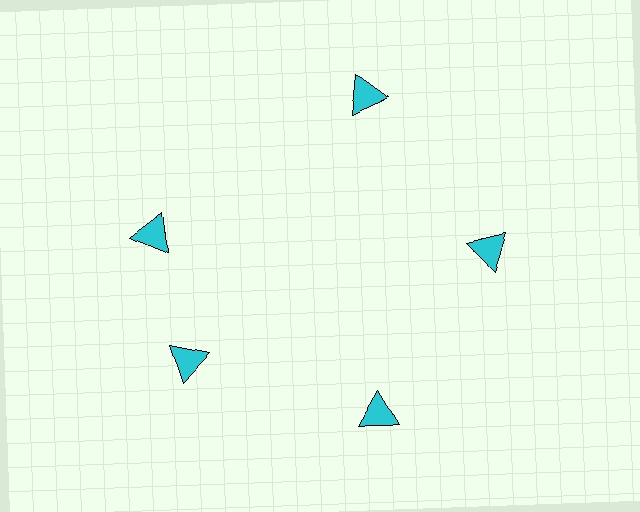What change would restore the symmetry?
The symmetry would be restored by rotating it back into even spacing with its neighbors so that all 5 triangles sit at equal angles and equal distance from the center.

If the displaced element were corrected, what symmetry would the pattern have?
It would have 5-fold rotational symmetry — the pattern would map onto itself every 72 degrees.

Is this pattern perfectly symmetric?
No. The 5 cyan triangles are arranged in a ring, but one element near the 10 o'clock position is rotated out of alignment along the ring, breaking the 5-fold rotational symmetry.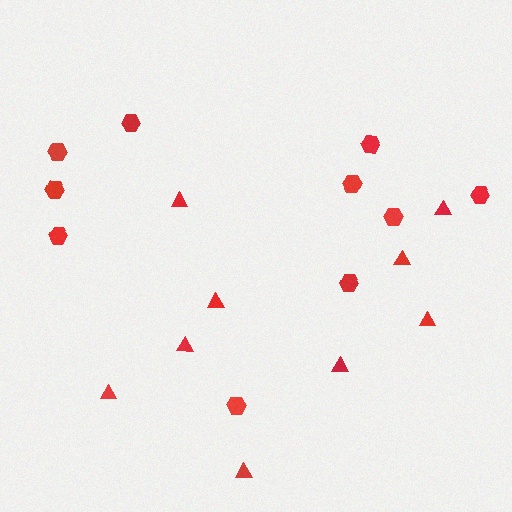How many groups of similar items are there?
There are 2 groups: one group of hexagons (10) and one group of triangles (9).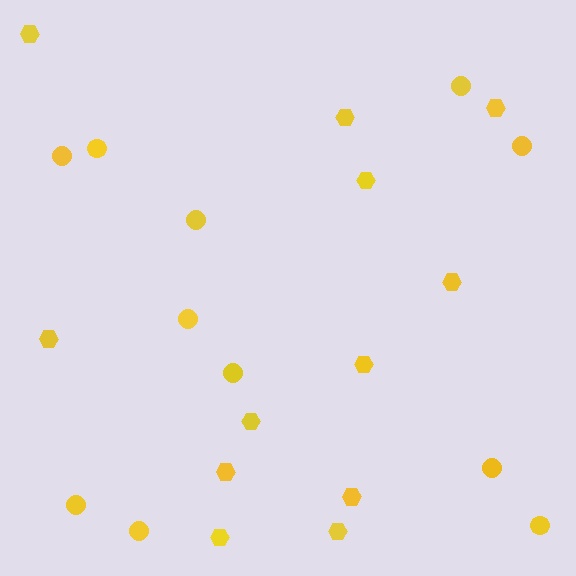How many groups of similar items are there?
There are 2 groups: one group of circles (11) and one group of hexagons (12).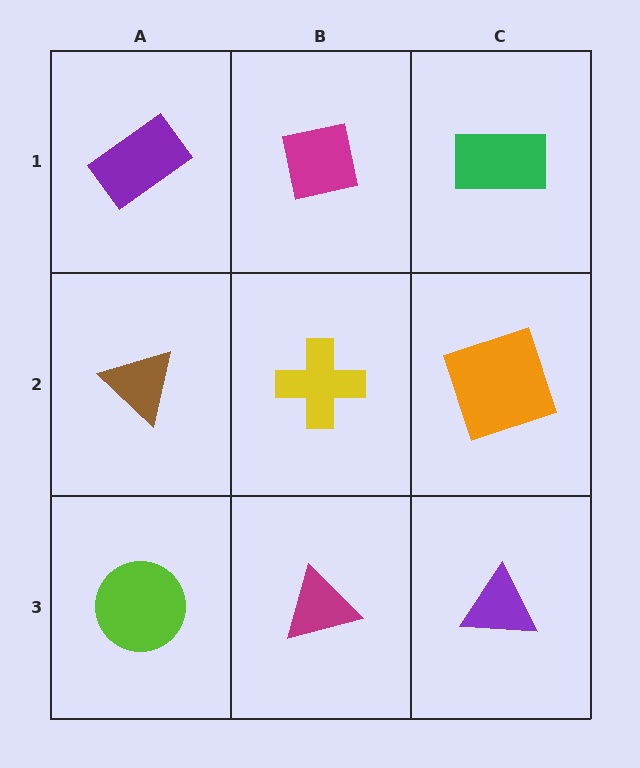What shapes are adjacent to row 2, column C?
A green rectangle (row 1, column C), a purple triangle (row 3, column C), a yellow cross (row 2, column B).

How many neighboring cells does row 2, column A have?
3.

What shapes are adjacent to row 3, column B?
A yellow cross (row 2, column B), a lime circle (row 3, column A), a purple triangle (row 3, column C).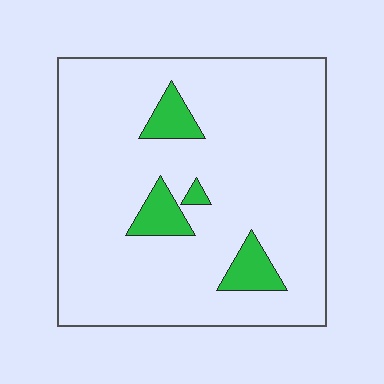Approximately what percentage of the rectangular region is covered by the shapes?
Approximately 10%.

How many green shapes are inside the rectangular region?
4.